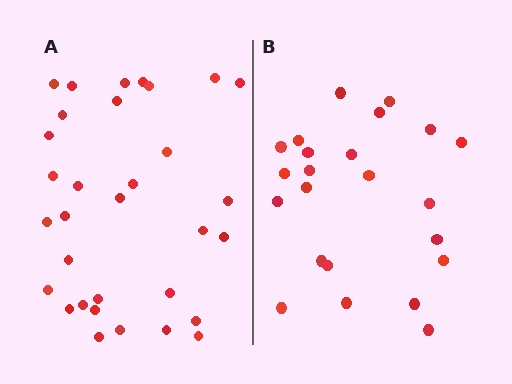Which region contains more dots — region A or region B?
Region A (the left region) has more dots.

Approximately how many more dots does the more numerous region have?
Region A has roughly 8 or so more dots than region B.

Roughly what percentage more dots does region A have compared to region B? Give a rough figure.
About 40% more.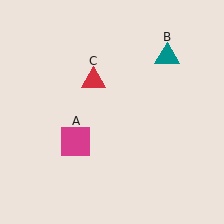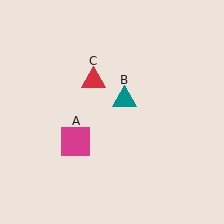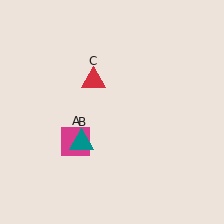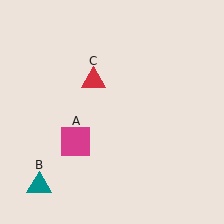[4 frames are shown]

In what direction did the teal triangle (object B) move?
The teal triangle (object B) moved down and to the left.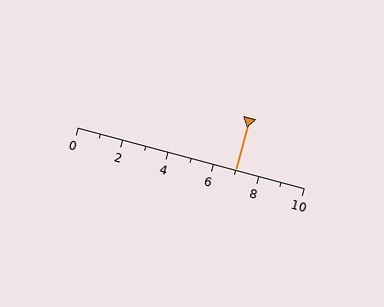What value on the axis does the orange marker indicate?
The marker indicates approximately 7.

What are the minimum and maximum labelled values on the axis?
The axis runs from 0 to 10.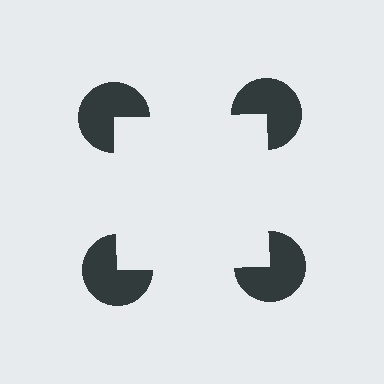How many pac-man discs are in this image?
There are 4 — one at each vertex of the illusory square.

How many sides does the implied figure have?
4 sides.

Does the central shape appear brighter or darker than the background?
It typically appears slightly brighter than the background, even though no actual brightness change is drawn.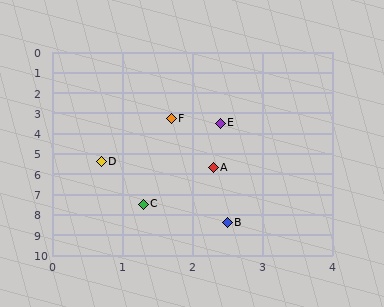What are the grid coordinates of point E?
Point E is at approximately (2.4, 3.5).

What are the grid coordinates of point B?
Point B is at approximately (2.5, 8.4).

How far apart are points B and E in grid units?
Points B and E are about 4.9 grid units apart.